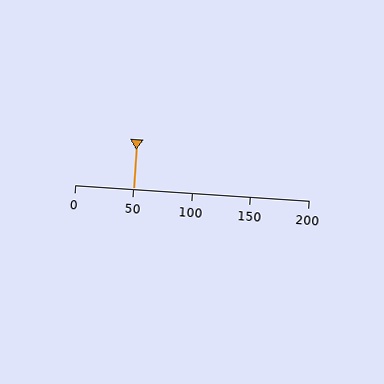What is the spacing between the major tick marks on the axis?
The major ticks are spaced 50 apart.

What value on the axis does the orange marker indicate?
The marker indicates approximately 50.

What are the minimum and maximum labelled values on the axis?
The axis runs from 0 to 200.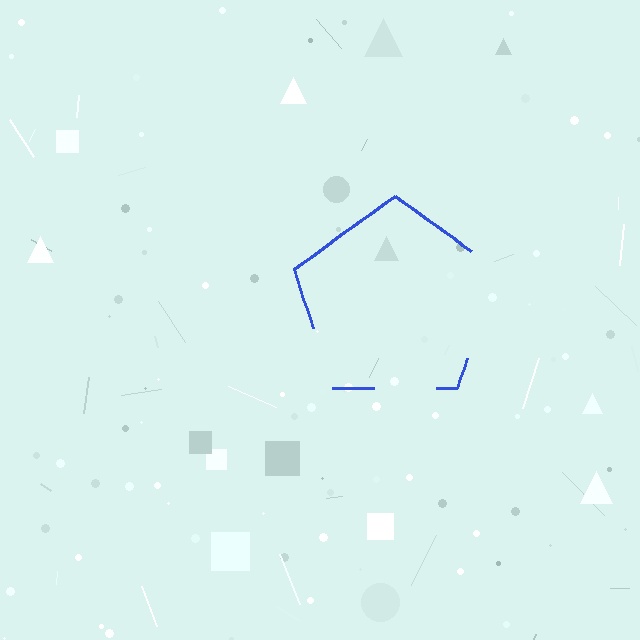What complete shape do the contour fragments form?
The contour fragments form a pentagon.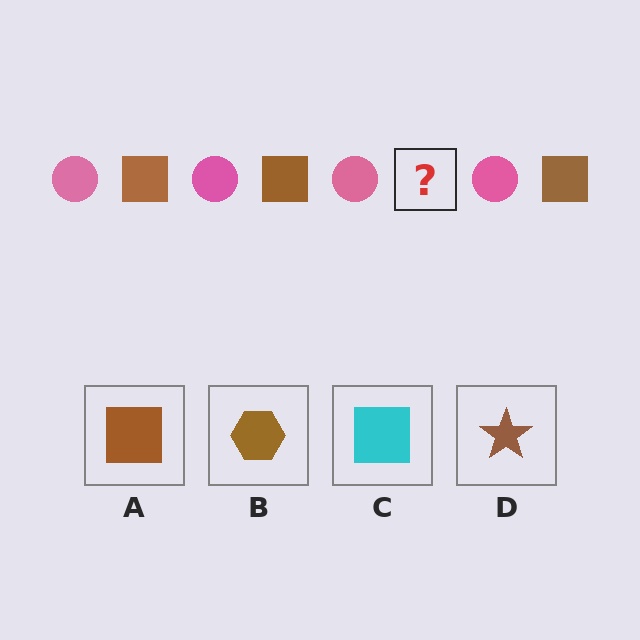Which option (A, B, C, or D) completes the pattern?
A.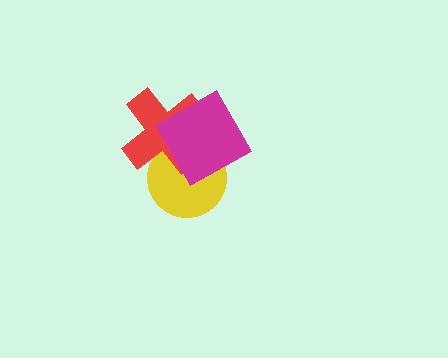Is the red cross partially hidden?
Yes, it is partially covered by another shape.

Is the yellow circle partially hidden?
Yes, it is partially covered by another shape.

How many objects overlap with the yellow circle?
2 objects overlap with the yellow circle.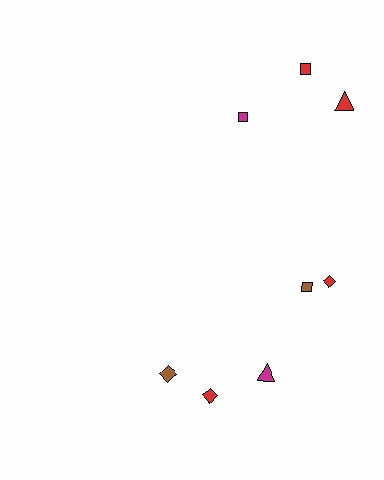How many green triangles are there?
There are no green triangles.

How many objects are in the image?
There are 8 objects.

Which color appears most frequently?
Red, with 4 objects.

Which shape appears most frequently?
Square, with 3 objects.